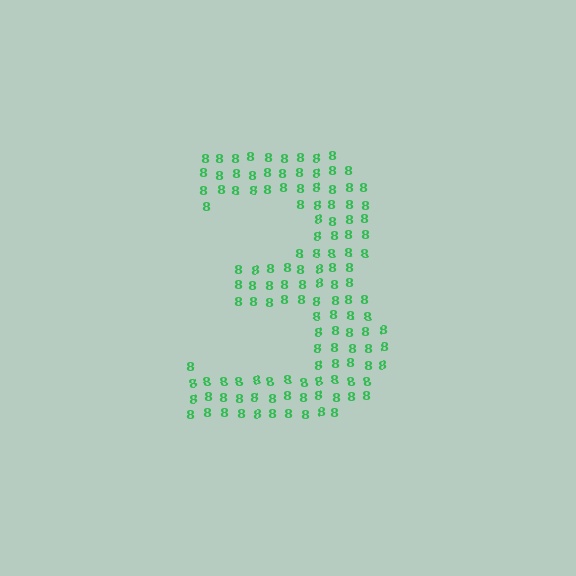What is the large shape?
The large shape is the digit 3.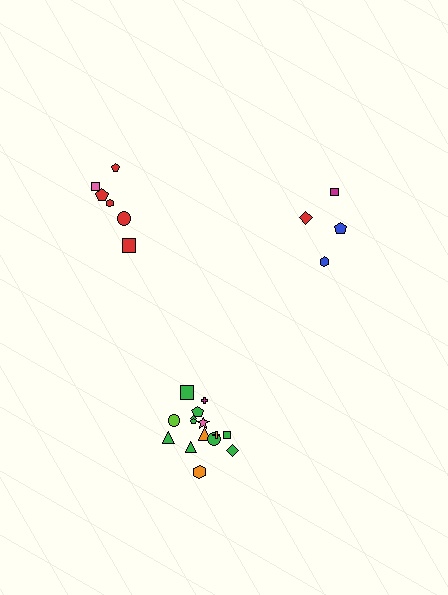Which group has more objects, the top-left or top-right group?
The top-left group.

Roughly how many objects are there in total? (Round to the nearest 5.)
Roughly 25 objects in total.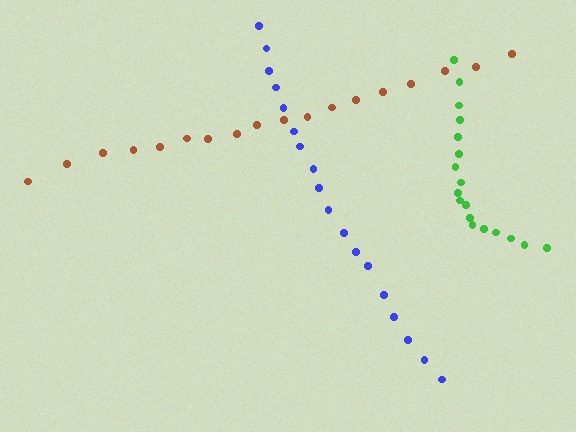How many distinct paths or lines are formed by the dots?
There are 3 distinct paths.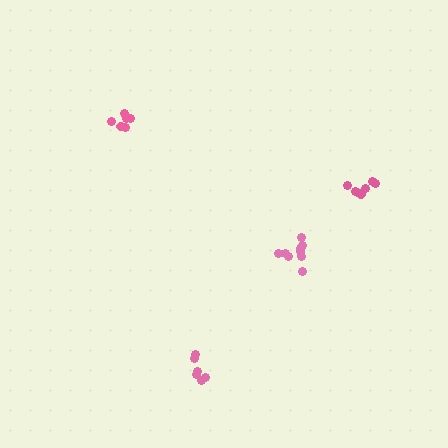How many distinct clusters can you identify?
There are 4 distinct clusters.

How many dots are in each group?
Group 1: 6 dots, Group 2: 9 dots, Group 3: 6 dots, Group 4: 7 dots (28 total).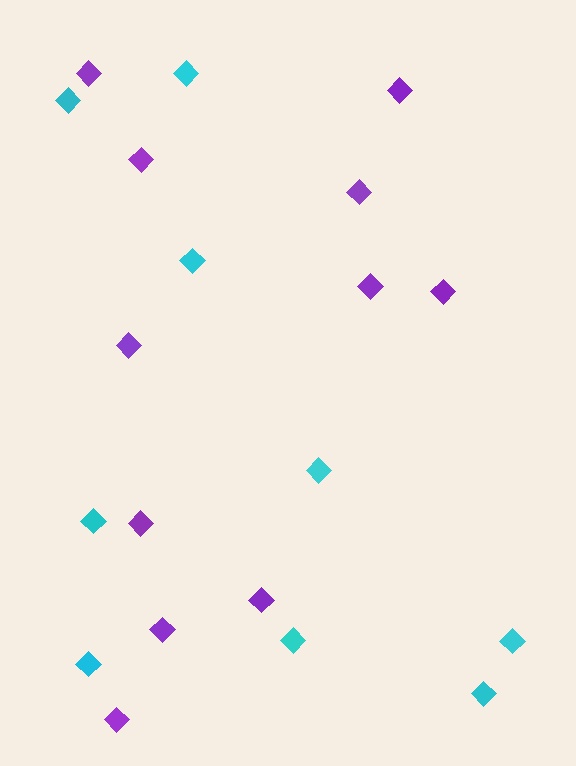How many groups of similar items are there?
There are 2 groups: one group of cyan diamonds (9) and one group of purple diamonds (11).